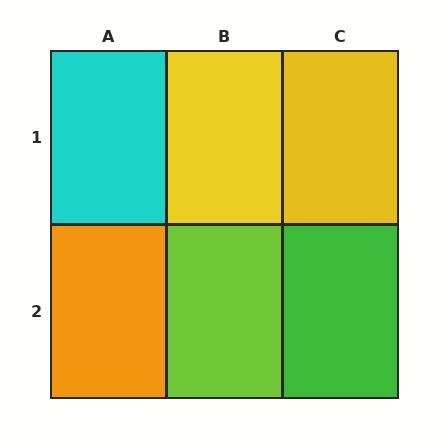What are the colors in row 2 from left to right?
Orange, lime, green.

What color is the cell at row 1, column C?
Yellow.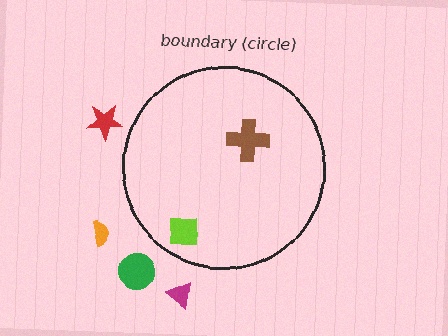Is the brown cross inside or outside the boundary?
Inside.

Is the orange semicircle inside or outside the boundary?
Outside.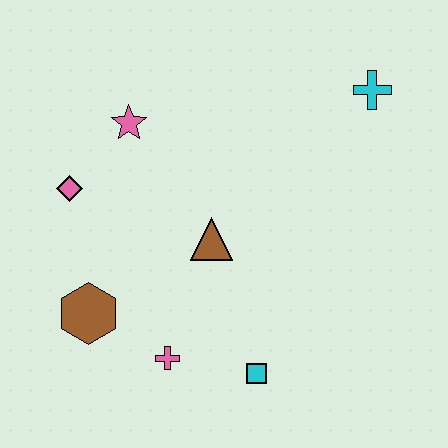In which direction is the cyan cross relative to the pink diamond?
The cyan cross is to the right of the pink diamond.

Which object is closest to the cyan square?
The pink cross is closest to the cyan square.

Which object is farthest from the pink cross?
The cyan cross is farthest from the pink cross.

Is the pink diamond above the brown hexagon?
Yes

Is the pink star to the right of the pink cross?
No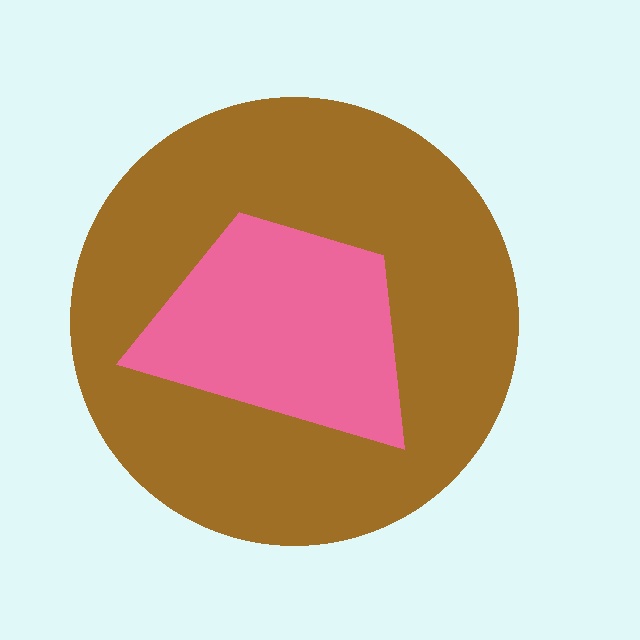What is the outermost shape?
The brown circle.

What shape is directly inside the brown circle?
The pink trapezoid.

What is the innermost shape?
The pink trapezoid.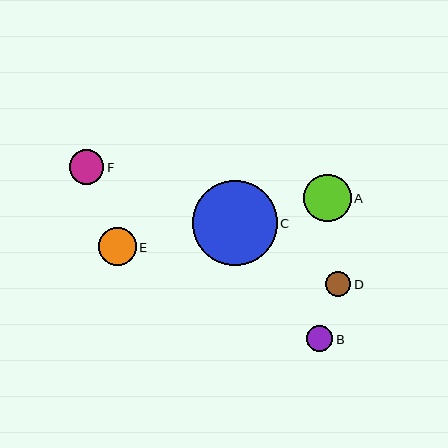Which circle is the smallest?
Circle D is the smallest with a size of approximately 25 pixels.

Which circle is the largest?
Circle C is the largest with a size of approximately 85 pixels.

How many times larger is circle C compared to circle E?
Circle C is approximately 2.3 times the size of circle E.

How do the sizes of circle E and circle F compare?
Circle E and circle F are approximately the same size.